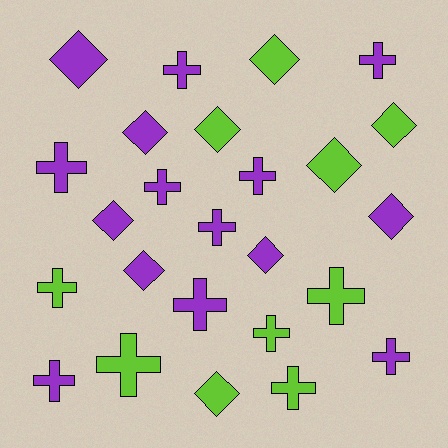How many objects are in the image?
There are 25 objects.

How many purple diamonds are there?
There are 6 purple diamonds.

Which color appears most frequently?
Purple, with 15 objects.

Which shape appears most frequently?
Cross, with 14 objects.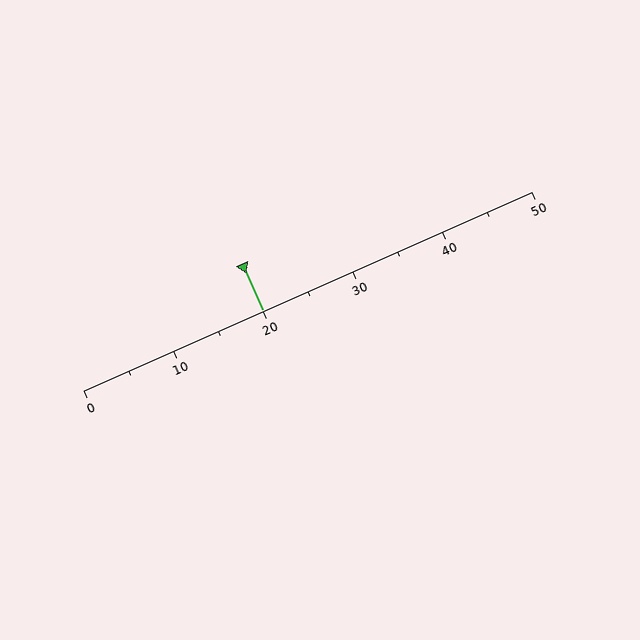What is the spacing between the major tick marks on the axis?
The major ticks are spaced 10 apart.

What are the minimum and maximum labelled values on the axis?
The axis runs from 0 to 50.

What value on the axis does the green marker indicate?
The marker indicates approximately 20.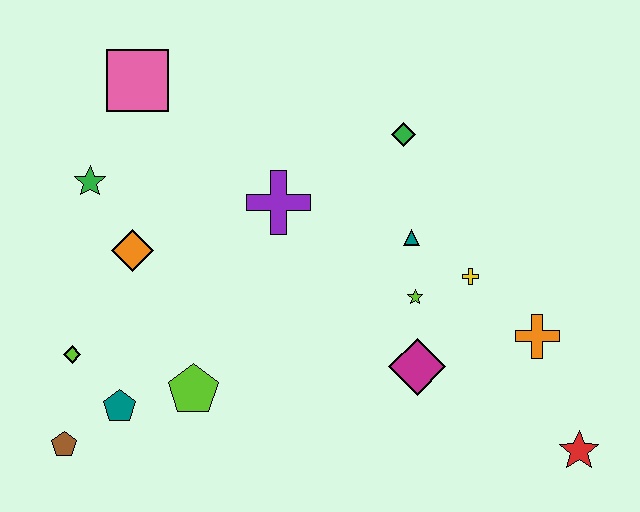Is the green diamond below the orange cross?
No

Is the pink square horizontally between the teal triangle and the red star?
No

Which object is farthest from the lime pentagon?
The red star is farthest from the lime pentagon.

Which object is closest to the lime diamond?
The teal pentagon is closest to the lime diamond.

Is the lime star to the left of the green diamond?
No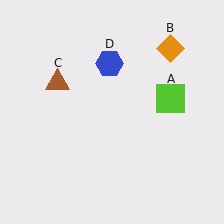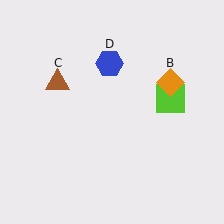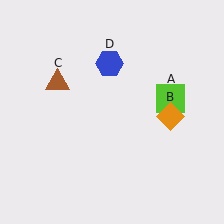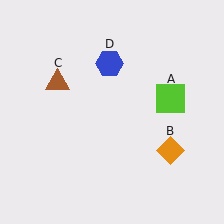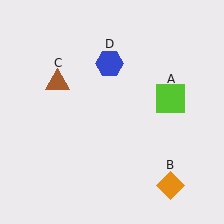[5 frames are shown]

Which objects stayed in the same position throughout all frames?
Lime square (object A) and brown triangle (object C) and blue hexagon (object D) remained stationary.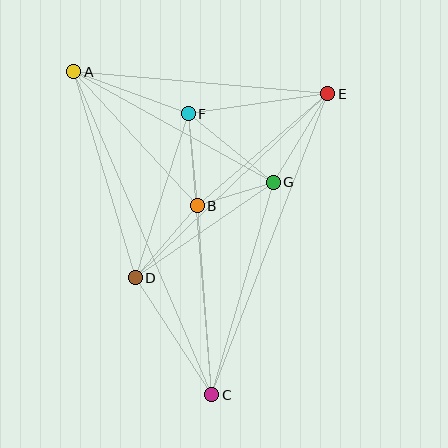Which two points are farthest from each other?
Points A and C are farthest from each other.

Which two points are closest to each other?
Points B and G are closest to each other.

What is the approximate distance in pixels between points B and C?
The distance between B and C is approximately 190 pixels.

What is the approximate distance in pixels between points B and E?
The distance between B and E is approximately 172 pixels.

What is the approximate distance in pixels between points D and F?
The distance between D and F is approximately 173 pixels.